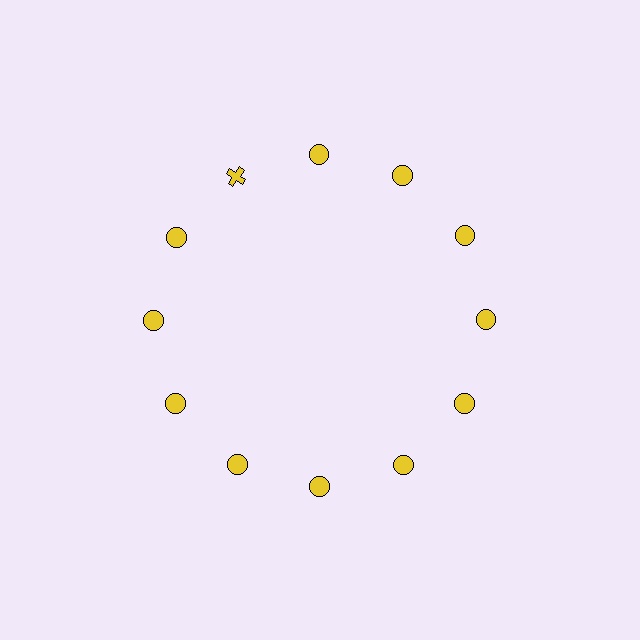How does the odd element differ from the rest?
It has a different shape: cross instead of circle.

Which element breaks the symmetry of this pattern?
The yellow cross at roughly the 11 o'clock position breaks the symmetry. All other shapes are yellow circles.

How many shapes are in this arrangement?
There are 12 shapes arranged in a ring pattern.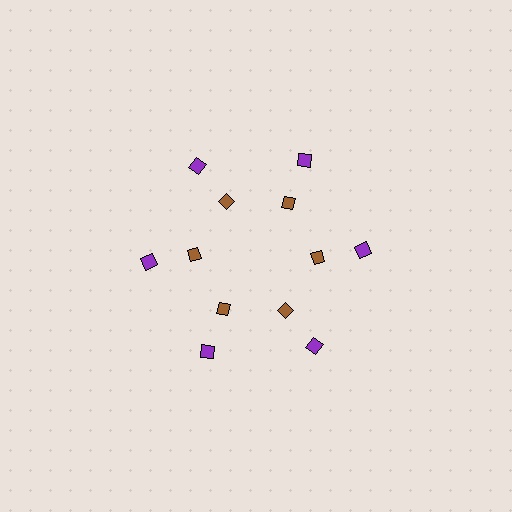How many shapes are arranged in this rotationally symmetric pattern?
There are 12 shapes, arranged in 6 groups of 2.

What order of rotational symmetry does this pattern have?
This pattern has 6-fold rotational symmetry.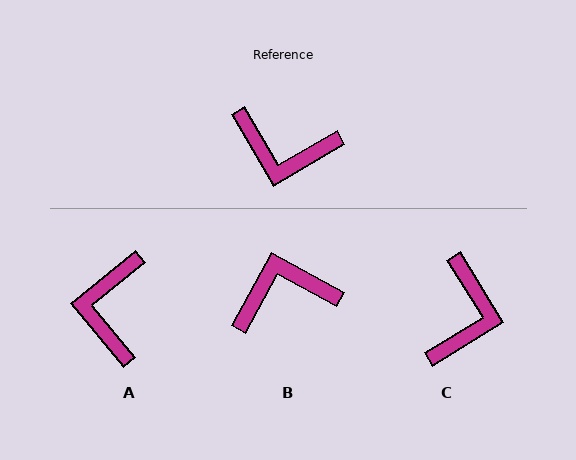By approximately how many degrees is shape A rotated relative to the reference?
Approximately 81 degrees clockwise.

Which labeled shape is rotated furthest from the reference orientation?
B, about 149 degrees away.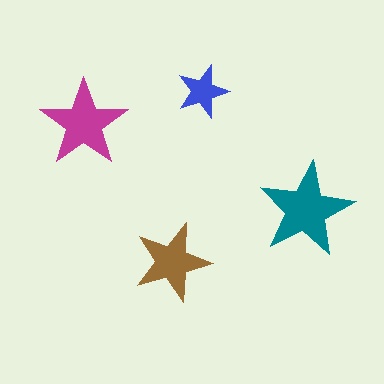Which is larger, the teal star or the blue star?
The teal one.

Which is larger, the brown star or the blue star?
The brown one.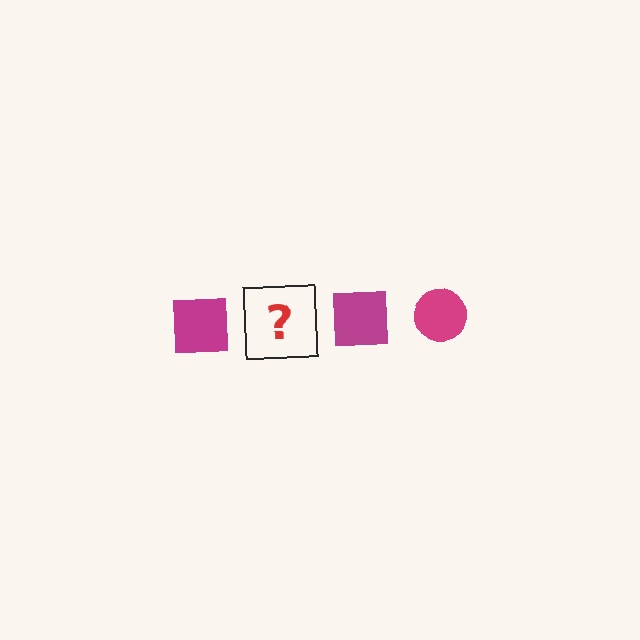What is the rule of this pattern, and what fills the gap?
The rule is that the pattern cycles through square, circle shapes in magenta. The gap should be filled with a magenta circle.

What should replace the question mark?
The question mark should be replaced with a magenta circle.